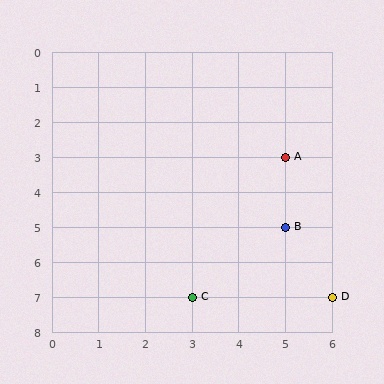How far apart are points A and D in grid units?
Points A and D are 1 column and 4 rows apart (about 4.1 grid units diagonally).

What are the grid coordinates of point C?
Point C is at grid coordinates (3, 7).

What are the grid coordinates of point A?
Point A is at grid coordinates (5, 3).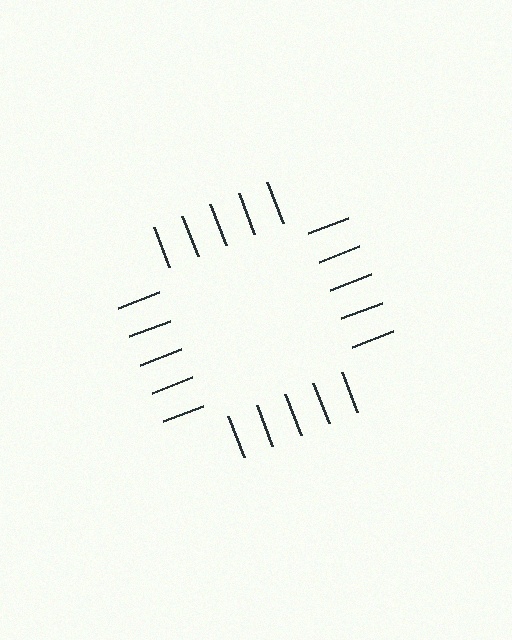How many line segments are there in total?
20 — 5 along each of the 4 edges.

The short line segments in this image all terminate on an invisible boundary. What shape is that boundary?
An illusory square — the line segments terminate on its edges but no continuous stroke is drawn.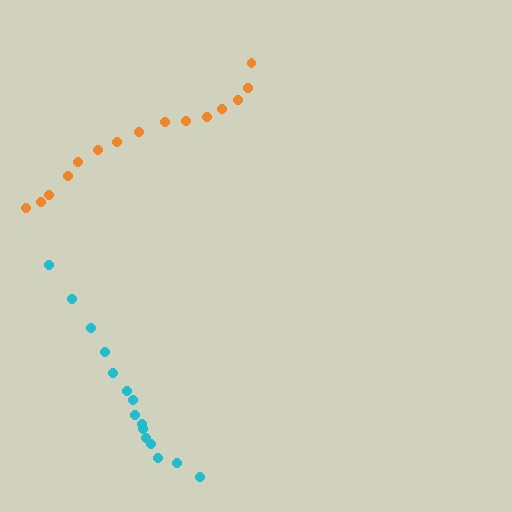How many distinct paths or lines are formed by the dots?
There are 2 distinct paths.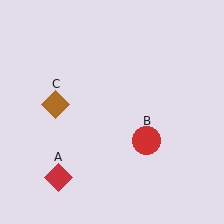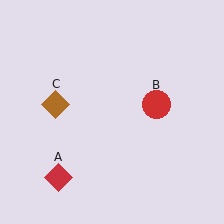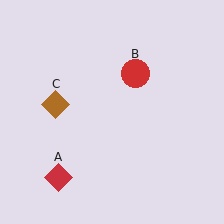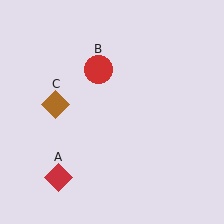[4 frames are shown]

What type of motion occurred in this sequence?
The red circle (object B) rotated counterclockwise around the center of the scene.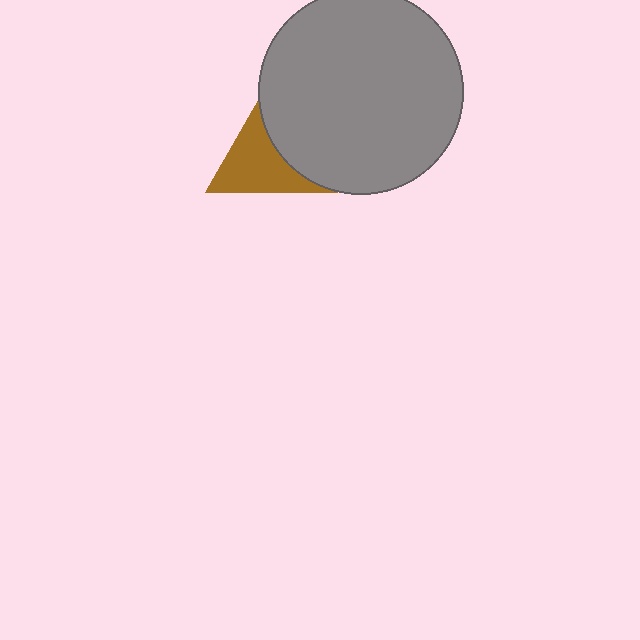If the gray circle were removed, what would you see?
You would see the complete brown triangle.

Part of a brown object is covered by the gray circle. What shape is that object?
It is a triangle.